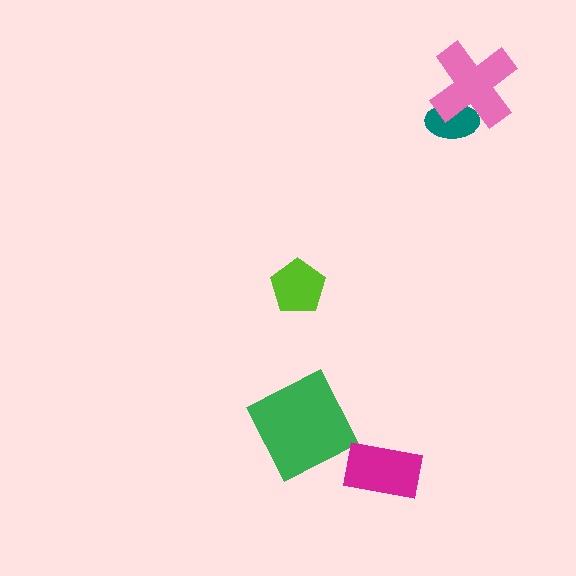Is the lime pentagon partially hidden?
No, no other shape covers it.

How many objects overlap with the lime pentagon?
0 objects overlap with the lime pentagon.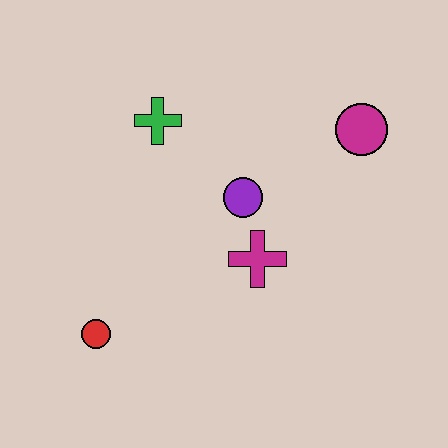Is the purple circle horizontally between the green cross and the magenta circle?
Yes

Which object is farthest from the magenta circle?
The red circle is farthest from the magenta circle.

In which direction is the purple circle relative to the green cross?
The purple circle is to the right of the green cross.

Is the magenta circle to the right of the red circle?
Yes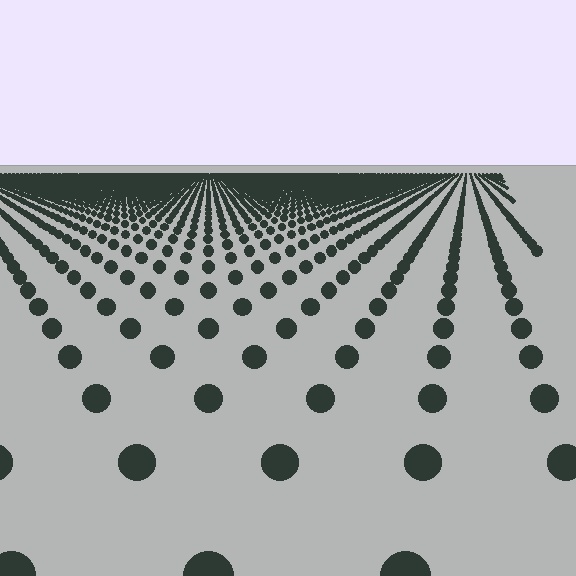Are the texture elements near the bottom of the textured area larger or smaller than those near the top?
Larger. Near the bottom, elements are closer to the viewer and appear at a bigger on-screen size.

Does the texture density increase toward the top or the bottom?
Density increases toward the top.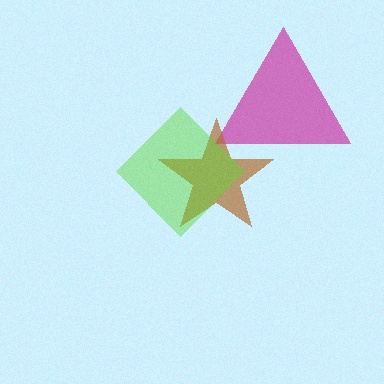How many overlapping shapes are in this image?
There are 3 overlapping shapes in the image.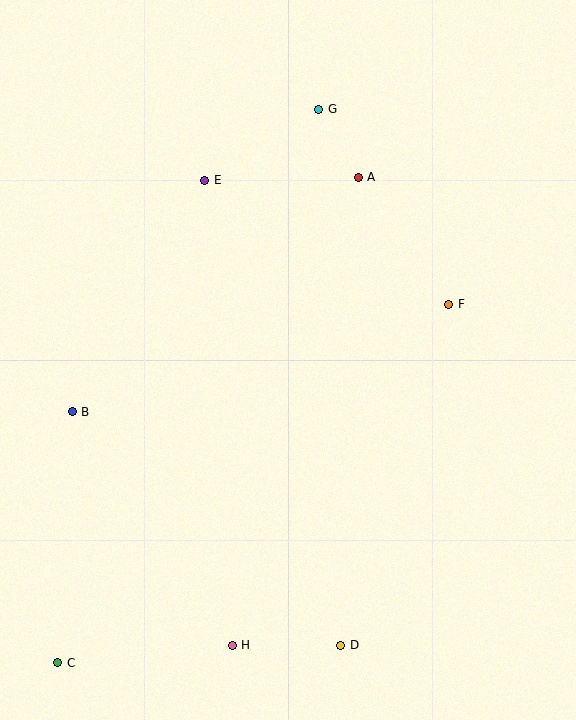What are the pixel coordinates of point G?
Point G is at (319, 109).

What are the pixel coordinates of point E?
Point E is at (205, 180).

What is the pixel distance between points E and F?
The distance between E and F is 274 pixels.